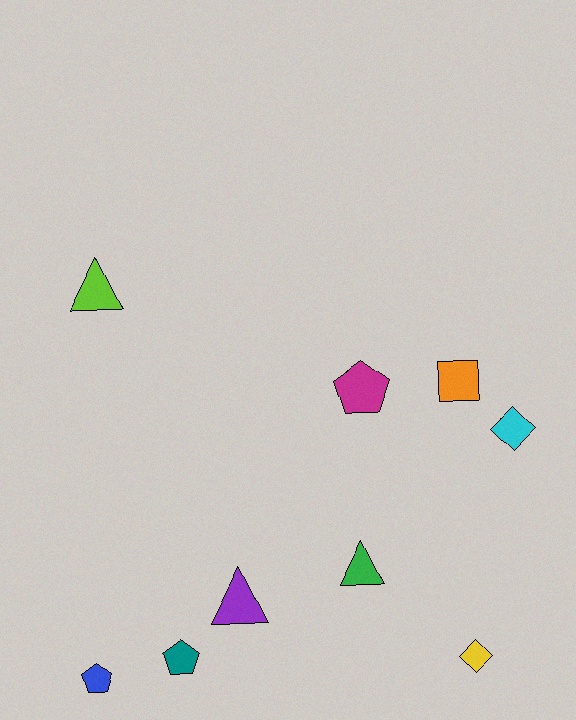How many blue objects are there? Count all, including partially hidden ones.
There is 1 blue object.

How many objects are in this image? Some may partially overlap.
There are 9 objects.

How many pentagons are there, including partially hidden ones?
There are 3 pentagons.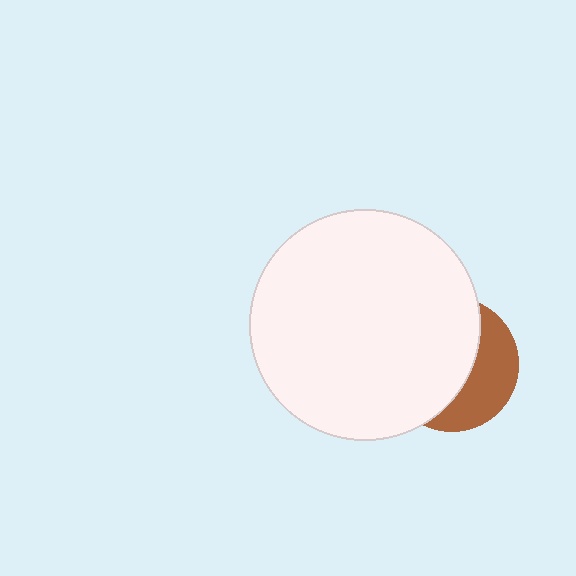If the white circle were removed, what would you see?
You would see the complete brown circle.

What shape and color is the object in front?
The object in front is a white circle.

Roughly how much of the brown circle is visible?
A small part of it is visible (roughly 37%).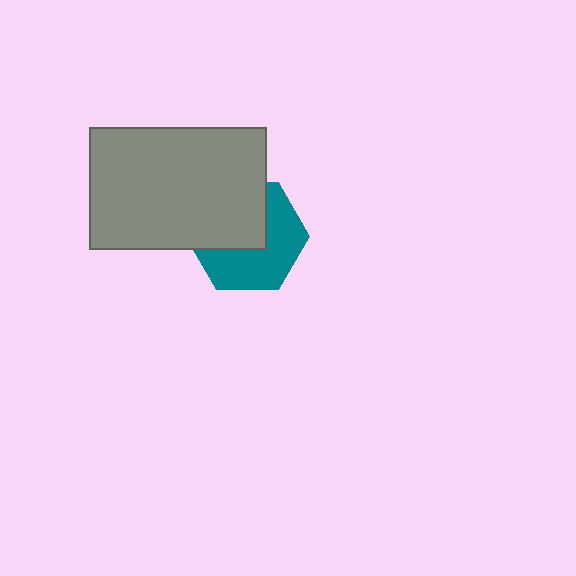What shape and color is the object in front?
The object in front is a gray rectangle.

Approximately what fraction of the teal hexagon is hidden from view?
Roughly 46% of the teal hexagon is hidden behind the gray rectangle.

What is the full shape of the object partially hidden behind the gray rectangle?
The partially hidden object is a teal hexagon.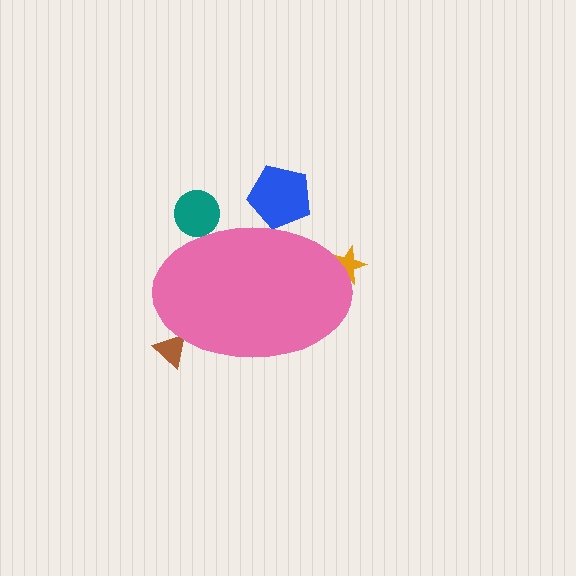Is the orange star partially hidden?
Yes, the orange star is partially hidden behind the pink ellipse.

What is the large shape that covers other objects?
A pink ellipse.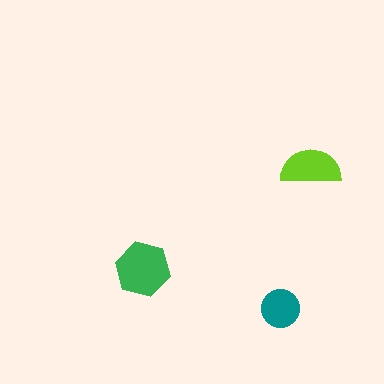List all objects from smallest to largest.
The teal circle, the lime semicircle, the green hexagon.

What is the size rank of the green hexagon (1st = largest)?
1st.